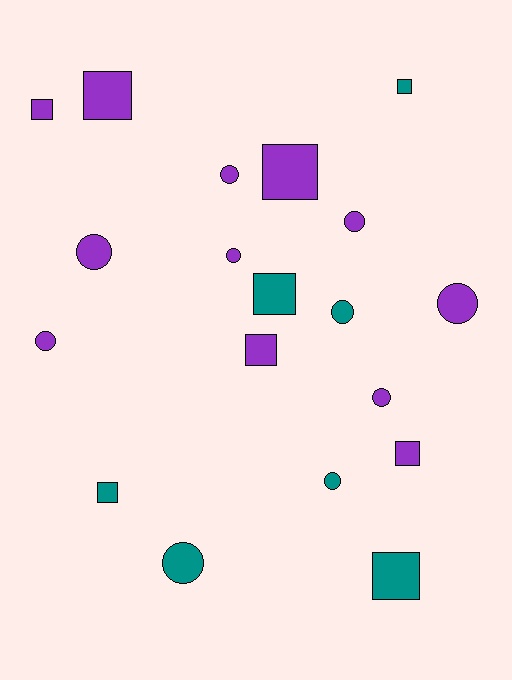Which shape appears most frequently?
Circle, with 10 objects.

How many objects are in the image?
There are 19 objects.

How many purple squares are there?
There are 5 purple squares.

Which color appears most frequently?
Purple, with 12 objects.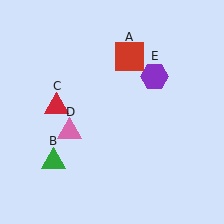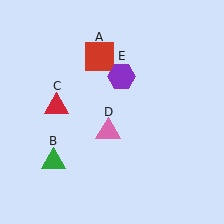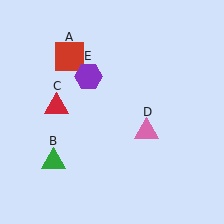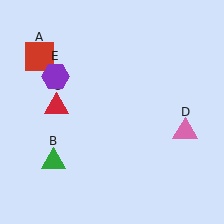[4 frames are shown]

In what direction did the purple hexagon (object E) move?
The purple hexagon (object E) moved left.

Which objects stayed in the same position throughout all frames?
Green triangle (object B) and red triangle (object C) remained stationary.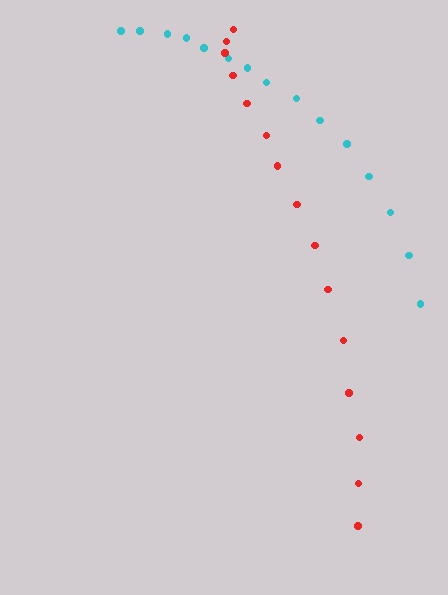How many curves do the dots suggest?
There are 2 distinct paths.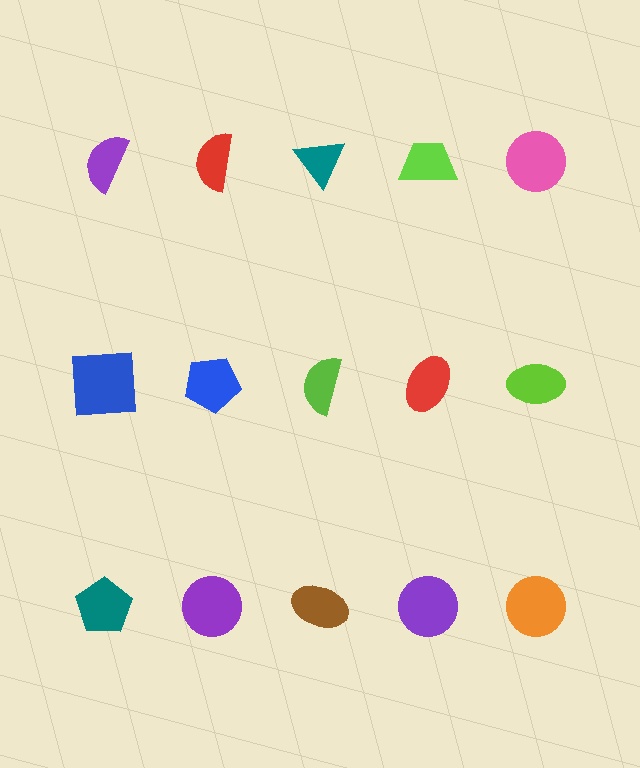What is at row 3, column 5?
An orange circle.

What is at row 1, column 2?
A red semicircle.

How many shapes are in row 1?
5 shapes.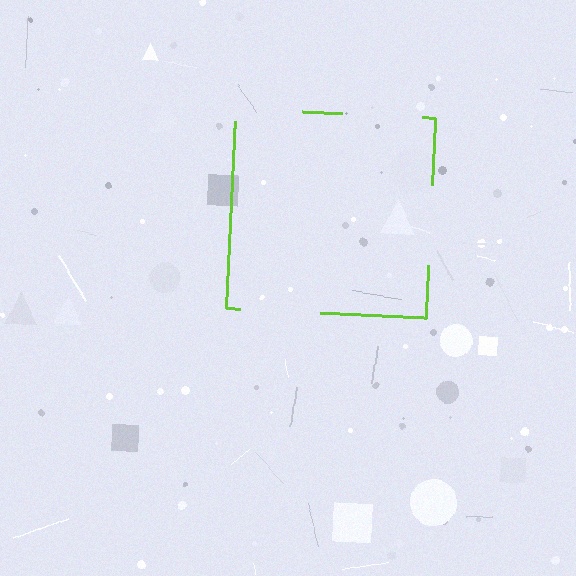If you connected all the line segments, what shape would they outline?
They would outline a square.